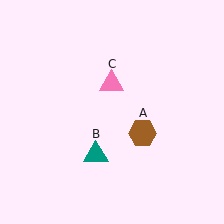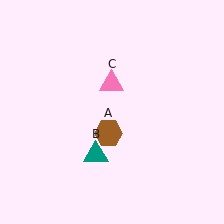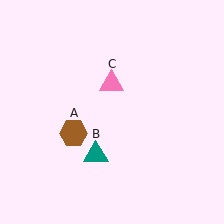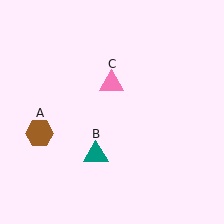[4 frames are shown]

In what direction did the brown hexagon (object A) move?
The brown hexagon (object A) moved left.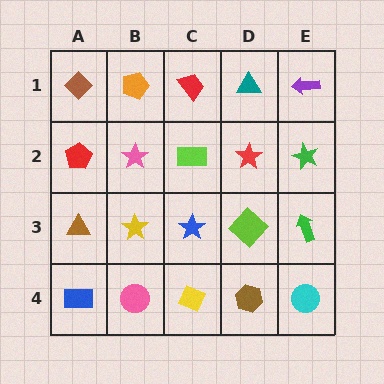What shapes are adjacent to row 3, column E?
A green star (row 2, column E), a cyan circle (row 4, column E), a lime diamond (row 3, column D).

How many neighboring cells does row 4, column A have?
2.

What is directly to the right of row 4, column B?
A yellow diamond.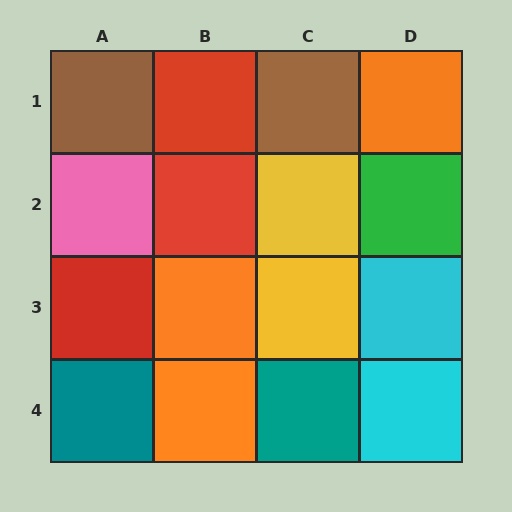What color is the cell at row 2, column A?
Pink.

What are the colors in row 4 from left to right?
Teal, orange, teal, cyan.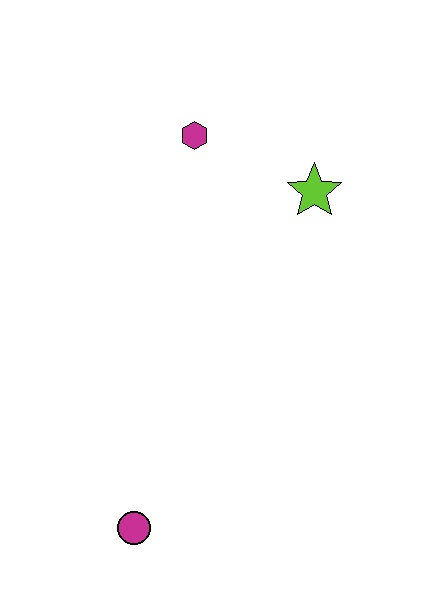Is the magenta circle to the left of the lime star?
Yes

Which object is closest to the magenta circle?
The lime star is closest to the magenta circle.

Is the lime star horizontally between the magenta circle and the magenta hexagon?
No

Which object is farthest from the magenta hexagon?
The magenta circle is farthest from the magenta hexagon.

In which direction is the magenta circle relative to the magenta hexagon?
The magenta circle is below the magenta hexagon.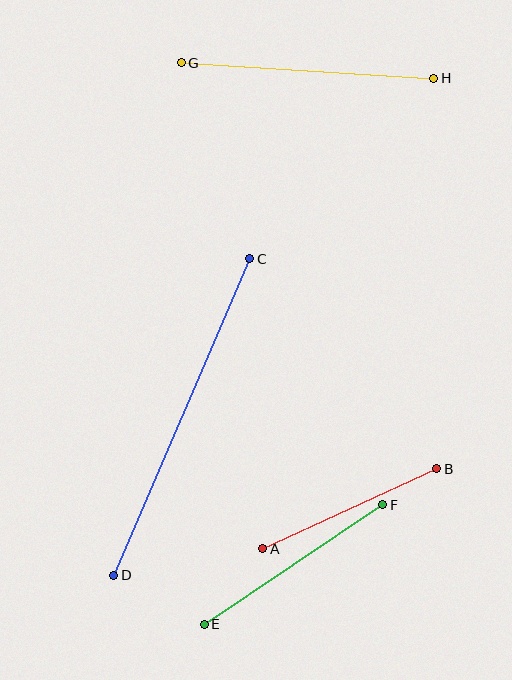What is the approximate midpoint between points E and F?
The midpoint is at approximately (294, 565) pixels.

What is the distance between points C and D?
The distance is approximately 344 pixels.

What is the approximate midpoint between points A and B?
The midpoint is at approximately (350, 509) pixels.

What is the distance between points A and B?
The distance is approximately 191 pixels.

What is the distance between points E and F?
The distance is approximately 215 pixels.